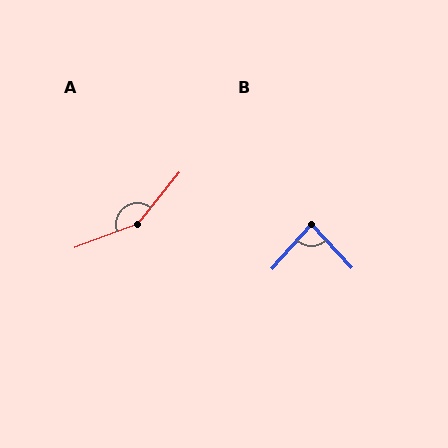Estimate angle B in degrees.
Approximately 84 degrees.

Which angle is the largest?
A, at approximately 149 degrees.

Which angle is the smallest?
B, at approximately 84 degrees.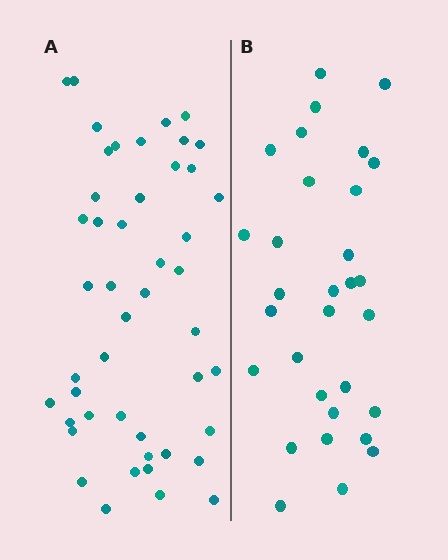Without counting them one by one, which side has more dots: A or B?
Region A (the left region) has more dots.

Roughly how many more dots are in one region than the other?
Region A has approximately 15 more dots than region B.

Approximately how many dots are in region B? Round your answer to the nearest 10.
About 30 dots. (The exact count is 31, which rounds to 30.)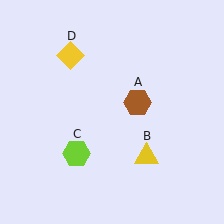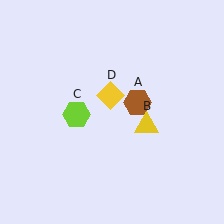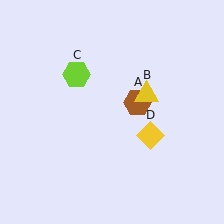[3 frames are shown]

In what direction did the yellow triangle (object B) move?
The yellow triangle (object B) moved up.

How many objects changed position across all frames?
3 objects changed position: yellow triangle (object B), lime hexagon (object C), yellow diamond (object D).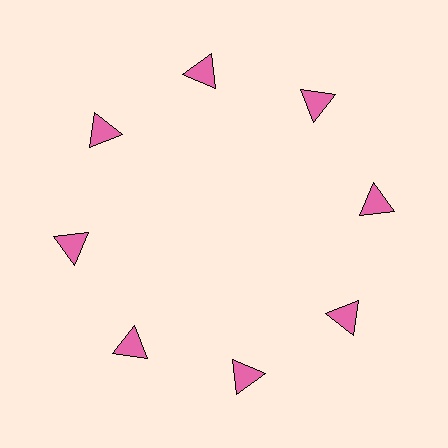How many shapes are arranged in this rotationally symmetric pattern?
There are 8 shapes, arranged in 8 groups of 1.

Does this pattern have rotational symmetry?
Yes, this pattern has 8-fold rotational symmetry. It looks the same after rotating 45 degrees around the center.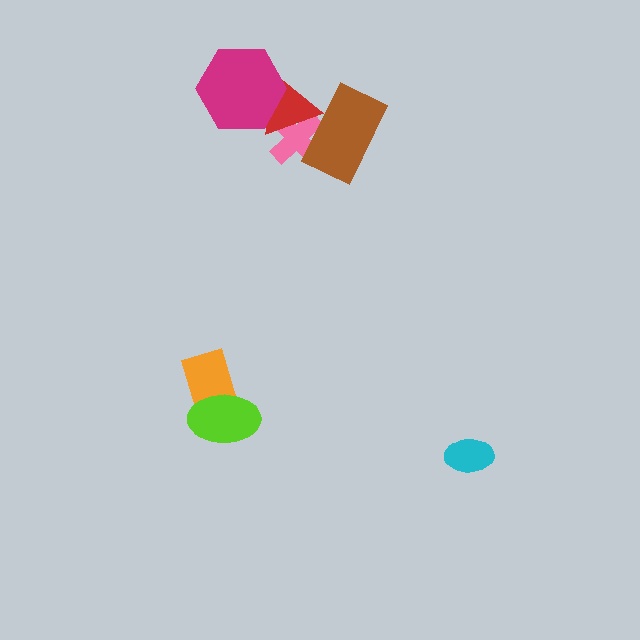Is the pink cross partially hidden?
Yes, it is partially covered by another shape.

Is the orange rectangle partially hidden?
Yes, it is partially covered by another shape.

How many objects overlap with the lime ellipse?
1 object overlaps with the lime ellipse.